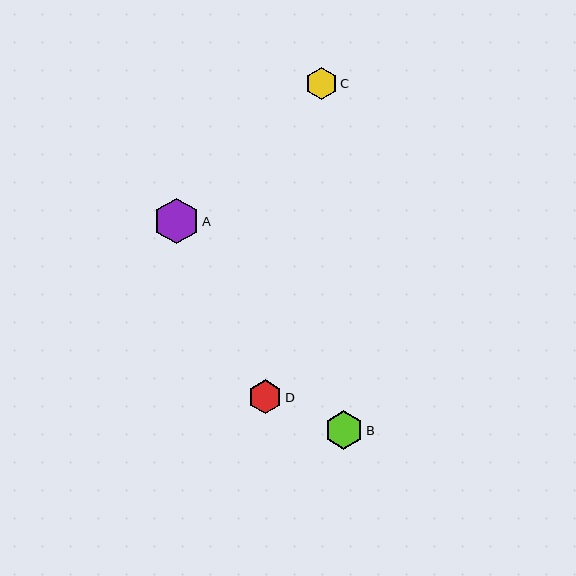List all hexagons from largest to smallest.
From largest to smallest: A, B, D, C.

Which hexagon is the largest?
Hexagon A is the largest with a size of approximately 46 pixels.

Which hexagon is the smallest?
Hexagon C is the smallest with a size of approximately 32 pixels.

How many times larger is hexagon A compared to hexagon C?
Hexagon A is approximately 1.4 times the size of hexagon C.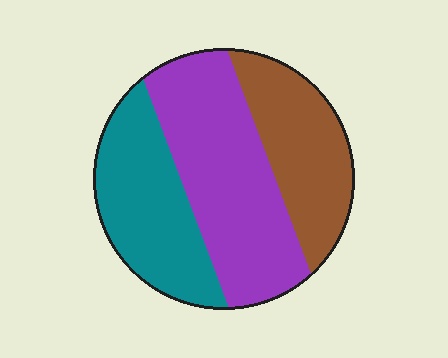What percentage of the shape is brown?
Brown takes up about one quarter (1/4) of the shape.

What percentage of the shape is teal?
Teal takes up about one third (1/3) of the shape.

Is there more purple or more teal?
Purple.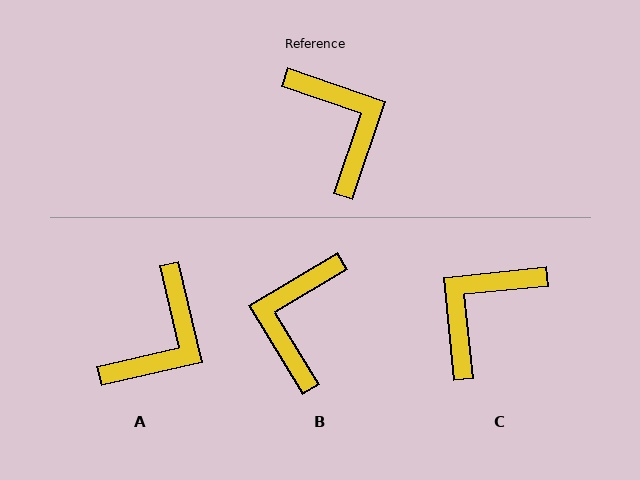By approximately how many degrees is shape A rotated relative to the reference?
Approximately 58 degrees clockwise.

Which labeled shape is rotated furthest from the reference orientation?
B, about 140 degrees away.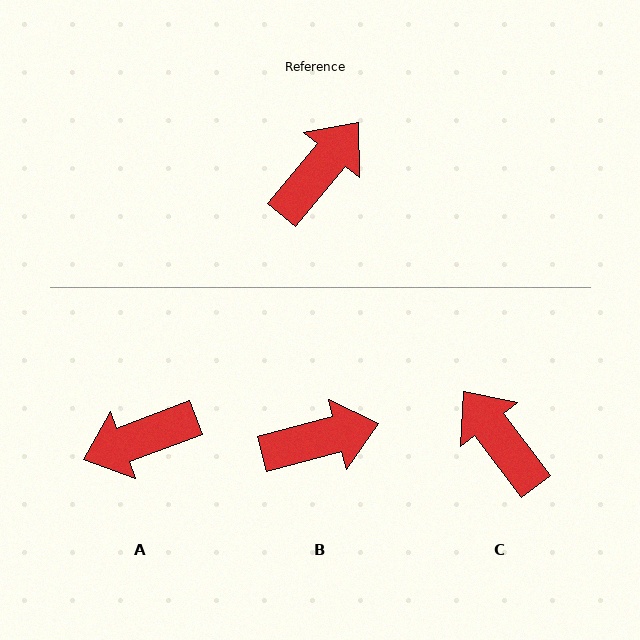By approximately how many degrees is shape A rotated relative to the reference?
Approximately 150 degrees counter-clockwise.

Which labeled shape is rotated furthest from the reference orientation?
A, about 150 degrees away.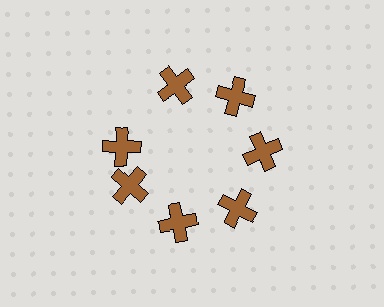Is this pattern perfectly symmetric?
No. The 7 brown crosses are arranged in a ring, but one element near the 10 o'clock position is rotated out of alignment along the ring, breaking the 7-fold rotational symmetry.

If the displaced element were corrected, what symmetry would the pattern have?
It would have 7-fold rotational symmetry — the pattern would map onto itself every 51 degrees.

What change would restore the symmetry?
The symmetry would be restored by rotating it back into even spacing with its neighbors so that all 7 crosses sit at equal angles and equal distance from the center.